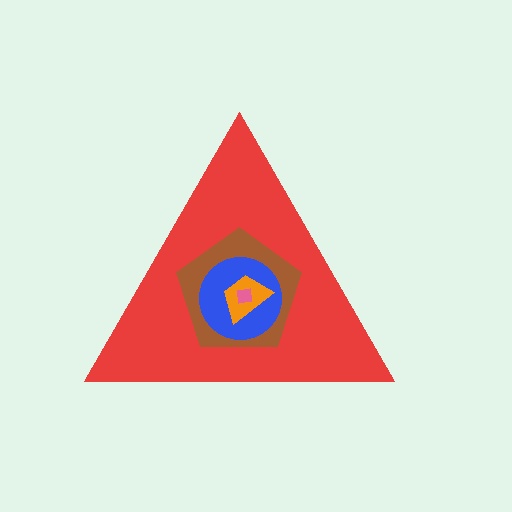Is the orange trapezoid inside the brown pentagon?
Yes.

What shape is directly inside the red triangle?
The brown pentagon.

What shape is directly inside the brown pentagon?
The blue circle.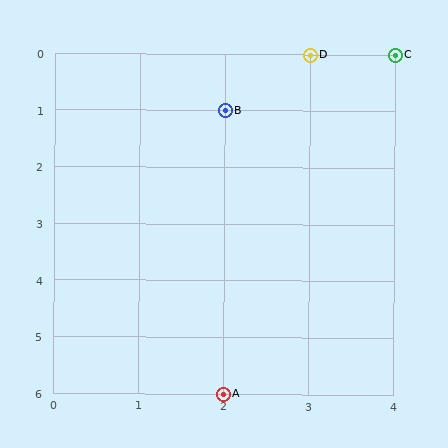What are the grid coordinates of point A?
Point A is at grid coordinates (2, 6).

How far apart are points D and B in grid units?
Points D and B are 1 column and 1 row apart (about 1.4 grid units diagonally).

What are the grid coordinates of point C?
Point C is at grid coordinates (4, 0).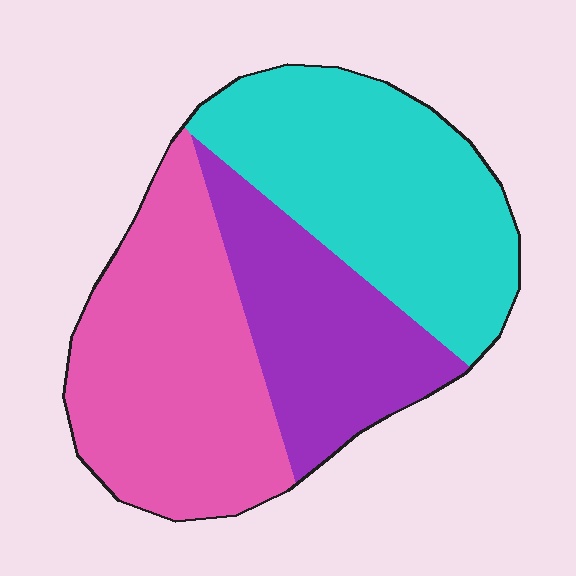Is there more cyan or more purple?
Cyan.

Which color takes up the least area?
Purple, at roughly 25%.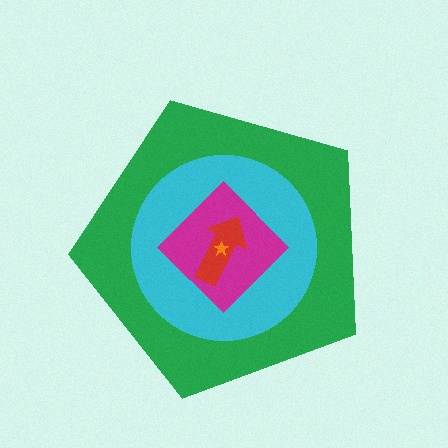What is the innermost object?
The orange star.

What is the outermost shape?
The green pentagon.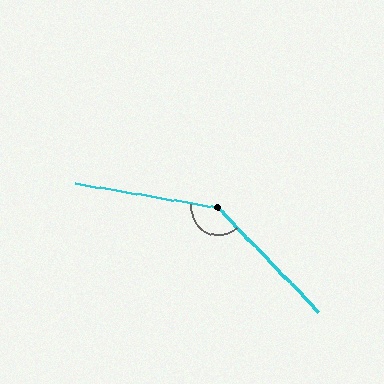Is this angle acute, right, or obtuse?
It is obtuse.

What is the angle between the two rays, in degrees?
Approximately 144 degrees.